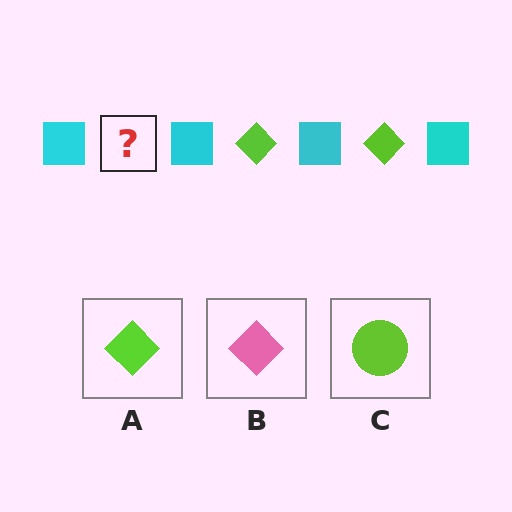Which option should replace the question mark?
Option A.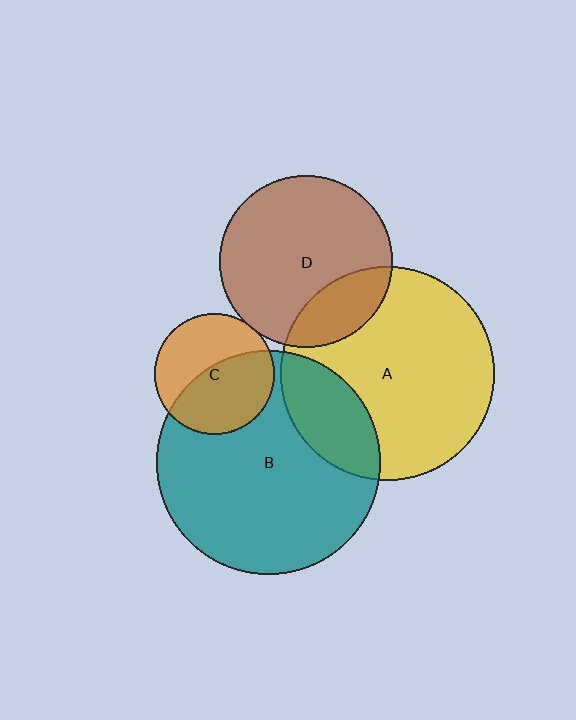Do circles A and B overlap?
Yes.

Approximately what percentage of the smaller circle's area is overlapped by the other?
Approximately 20%.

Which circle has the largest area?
Circle B (teal).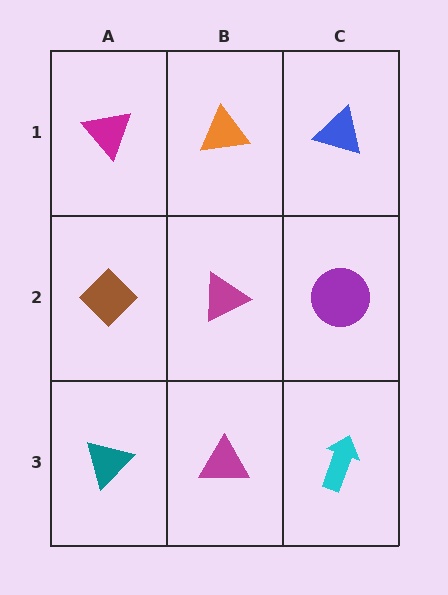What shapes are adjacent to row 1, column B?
A magenta triangle (row 2, column B), a magenta triangle (row 1, column A), a blue triangle (row 1, column C).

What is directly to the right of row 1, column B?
A blue triangle.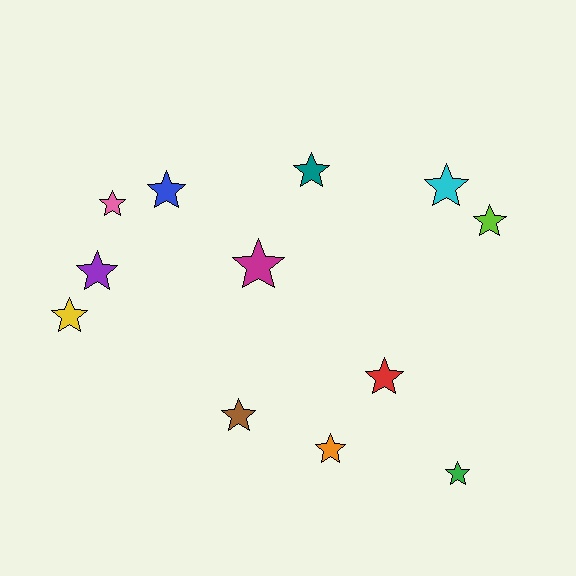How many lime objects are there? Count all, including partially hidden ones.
There is 1 lime object.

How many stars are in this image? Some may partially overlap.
There are 12 stars.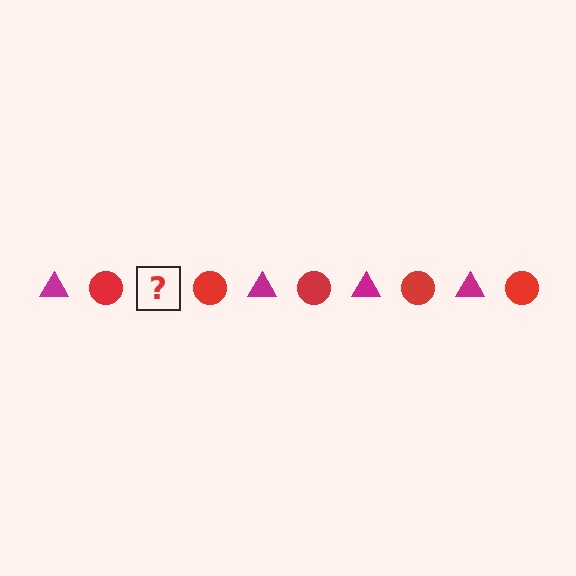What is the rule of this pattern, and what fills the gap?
The rule is that the pattern alternates between magenta triangle and red circle. The gap should be filled with a magenta triangle.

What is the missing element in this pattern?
The missing element is a magenta triangle.